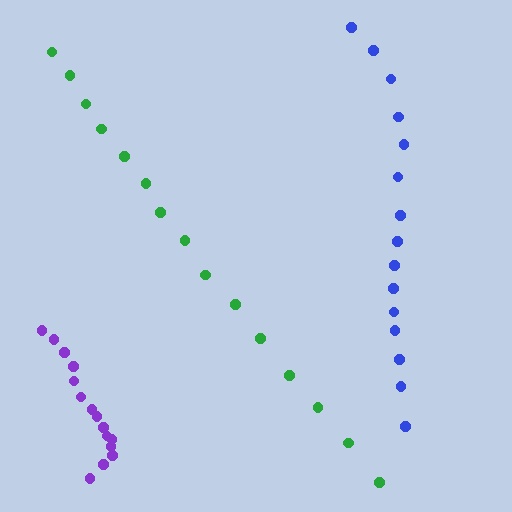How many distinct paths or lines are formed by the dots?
There are 3 distinct paths.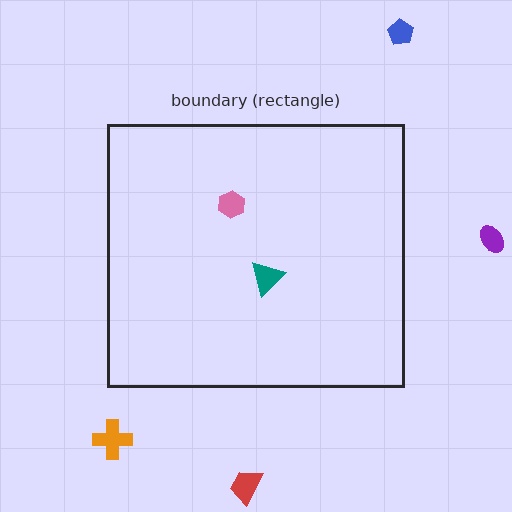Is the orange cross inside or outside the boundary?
Outside.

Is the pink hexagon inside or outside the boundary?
Inside.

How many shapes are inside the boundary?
2 inside, 4 outside.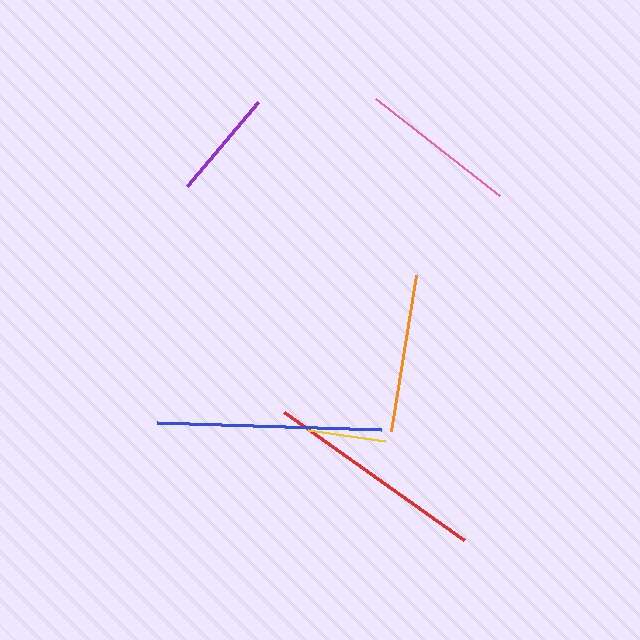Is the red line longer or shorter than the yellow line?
The red line is longer than the yellow line.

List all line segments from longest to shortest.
From longest to shortest: blue, red, orange, pink, purple, yellow.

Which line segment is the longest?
The blue line is the longest at approximately 224 pixels.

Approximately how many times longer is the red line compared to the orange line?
The red line is approximately 1.4 times the length of the orange line.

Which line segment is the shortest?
The yellow line is the shortest at approximately 78 pixels.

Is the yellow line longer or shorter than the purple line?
The purple line is longer than the yellow line.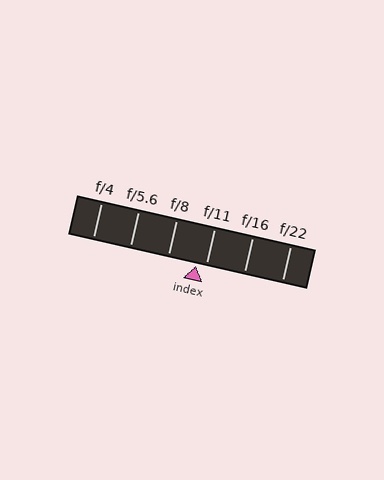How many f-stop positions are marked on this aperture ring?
There are 6 f-stop positions marked.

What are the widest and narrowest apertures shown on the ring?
The widest aperture shown is f/4 and the narrowest is f/22.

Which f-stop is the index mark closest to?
The index mark is closest to f/11.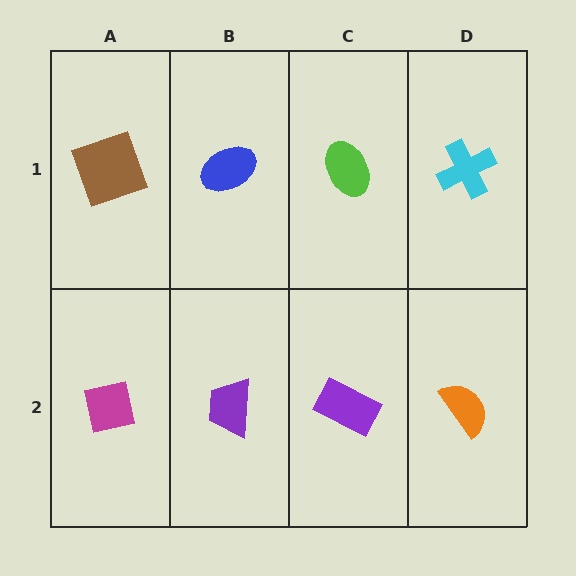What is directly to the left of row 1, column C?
A blue ellipse.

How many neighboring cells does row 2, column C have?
3.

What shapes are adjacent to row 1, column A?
A magenta square (row 2, column A), a blue ellipse (row 1, column B).